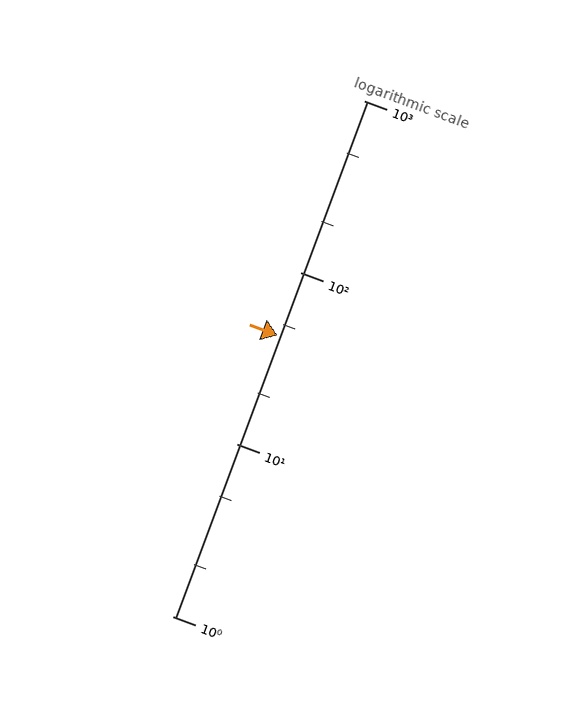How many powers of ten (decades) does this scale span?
The scale spans 3 decades, from 1 to 1000.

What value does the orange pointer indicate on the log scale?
The pointer indicates approximately 43.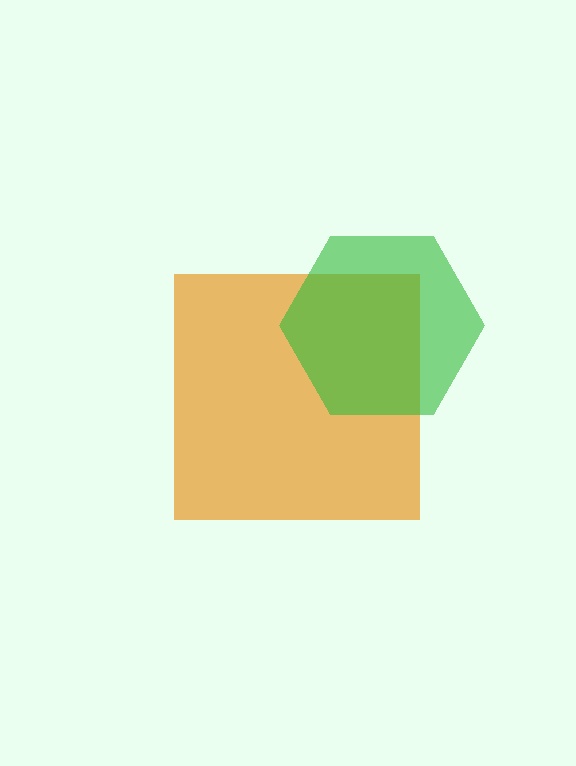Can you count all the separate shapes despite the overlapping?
Yes, there are 2 separate shapes.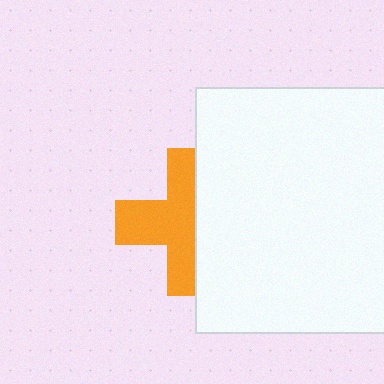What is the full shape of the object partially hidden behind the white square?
The partially hidden object is an orange cross.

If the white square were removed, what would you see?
You would see the complete orange cross.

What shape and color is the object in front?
The object in front is a white square.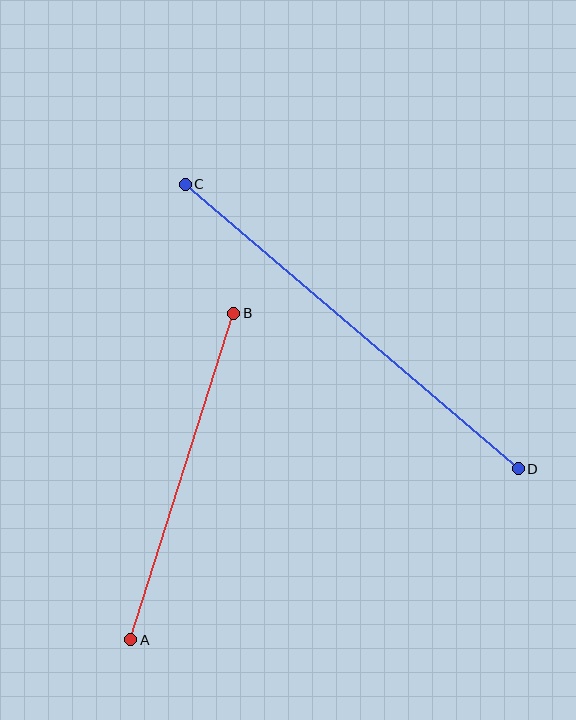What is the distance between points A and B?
The distance is approximately 343 pixels.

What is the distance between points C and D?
The distance is approximately 438 pixels.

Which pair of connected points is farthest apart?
Points C and D are farthest apart.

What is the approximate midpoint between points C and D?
The midpoint is at approximately (352, 327) pixels.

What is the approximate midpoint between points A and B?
The midpoint is at approximately (182, 476) pixels.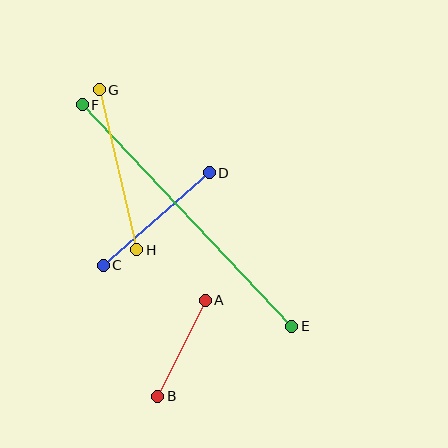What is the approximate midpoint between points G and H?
The midpoint is at approximately (118, 170) pixels.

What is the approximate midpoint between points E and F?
The midpoint is at approximately (187, 215) pixels.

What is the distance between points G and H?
The distance is approximately 164 pixels.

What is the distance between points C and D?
The distance is approximately 141 pixels.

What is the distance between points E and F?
The distance is approximately 305 pixels.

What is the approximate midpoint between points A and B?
The midpoint is at approximately (181, 348) pixels.